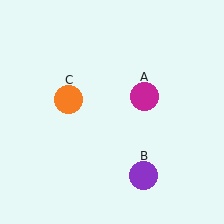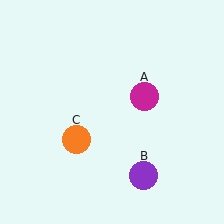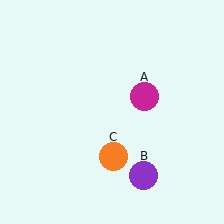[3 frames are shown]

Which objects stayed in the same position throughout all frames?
Magenta circle (object A) and purple circle (object B) remained stationary.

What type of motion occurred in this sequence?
The orange circle (object C) rotated counterclockwise around the center of the scene.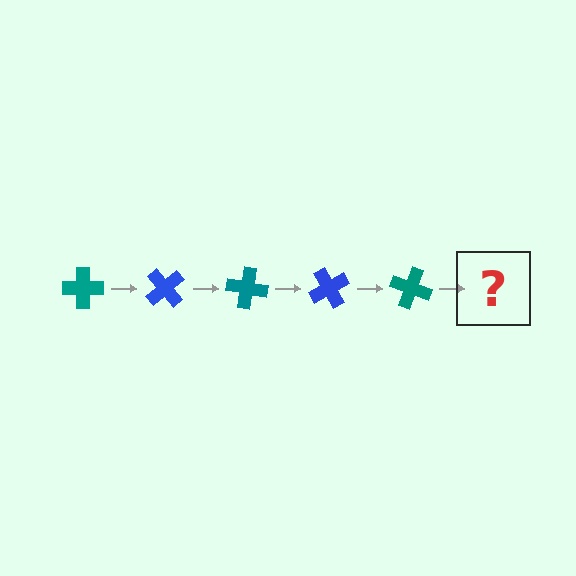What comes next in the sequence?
The next element should be a blue cross, rotated 250 degrees from the start.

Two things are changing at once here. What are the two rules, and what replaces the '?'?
The two rules are that it rotates 50 degrees each step and the color cycles through teal and blue. The '?' should be a blue cross, rotated 250 degrees from the start.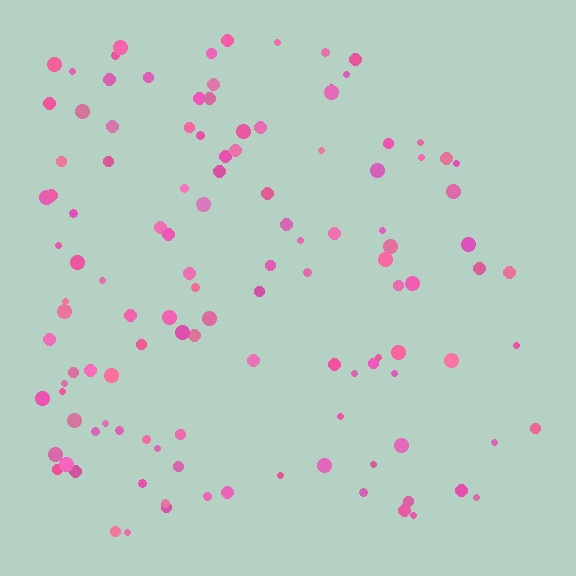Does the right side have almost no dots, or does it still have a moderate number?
Still a moderate number, just noticeably fewer than the left.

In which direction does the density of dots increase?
From right to left, with the left side densest.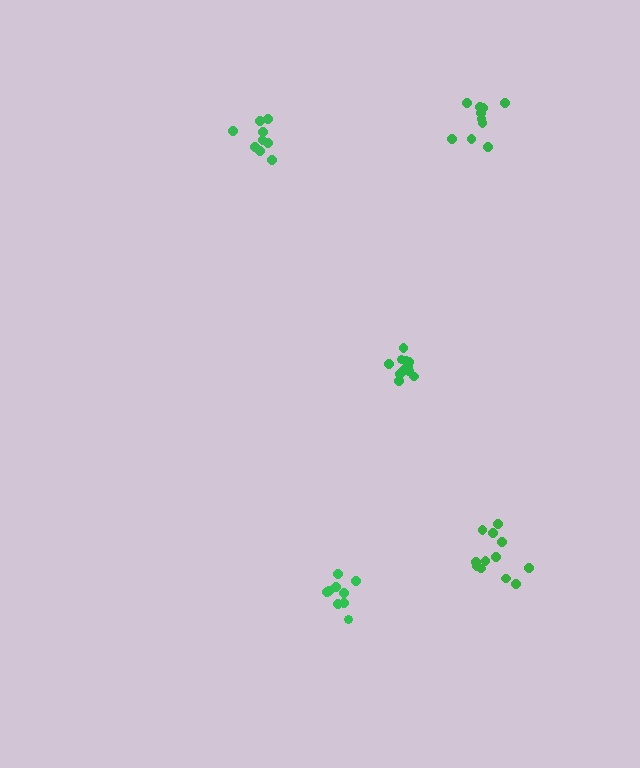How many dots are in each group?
Group 1: 9 dots, Group 2: 12 dots, Group 3: 11 dots, Group 4: 10 dots, Group 5: 9 dots (51 total).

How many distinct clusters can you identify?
There are 5 distinct clusters.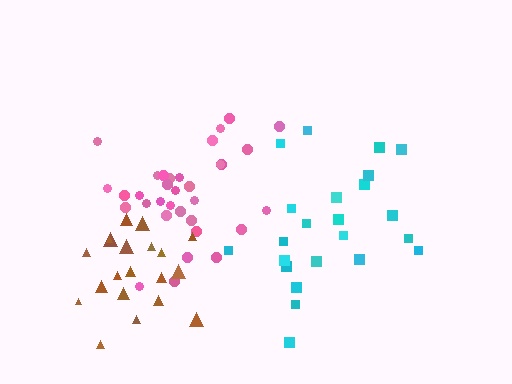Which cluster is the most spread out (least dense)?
Cyan.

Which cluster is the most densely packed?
Pink.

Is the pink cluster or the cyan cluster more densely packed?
Pink.